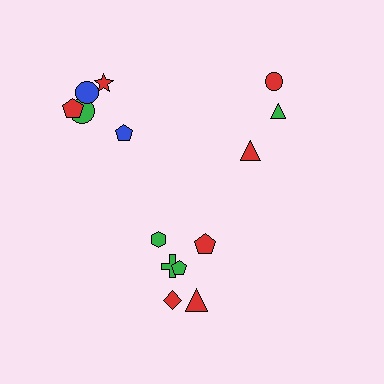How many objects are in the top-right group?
There are 3 objects.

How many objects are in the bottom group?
There are 6 objects.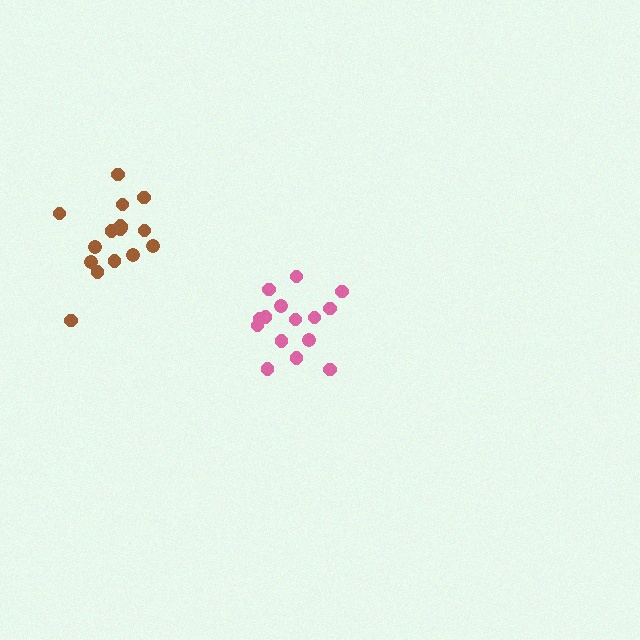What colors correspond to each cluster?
The clusters are colored: pink, brown.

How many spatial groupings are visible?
There are 2 spatial groupings.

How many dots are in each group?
Group 1: 15 dots, Group 2: 16 dots (31 total).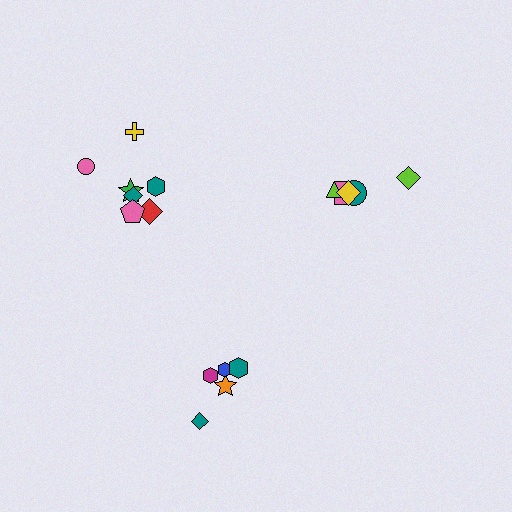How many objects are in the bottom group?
There are 5 objects.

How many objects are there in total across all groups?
There are 17 objects.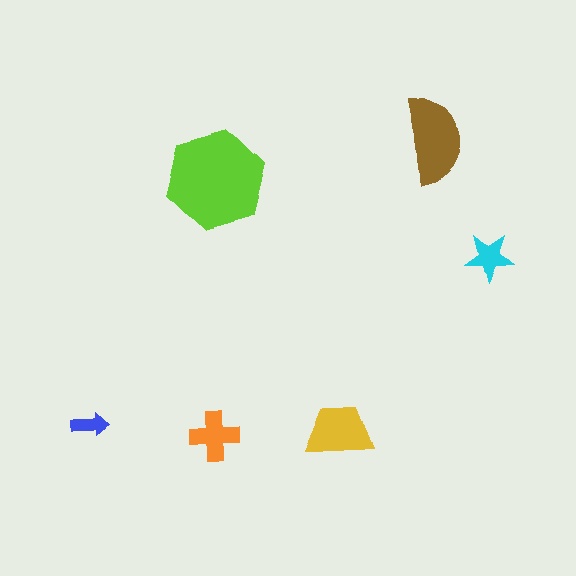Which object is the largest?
The lime hexagon.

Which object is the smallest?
The blue arrow.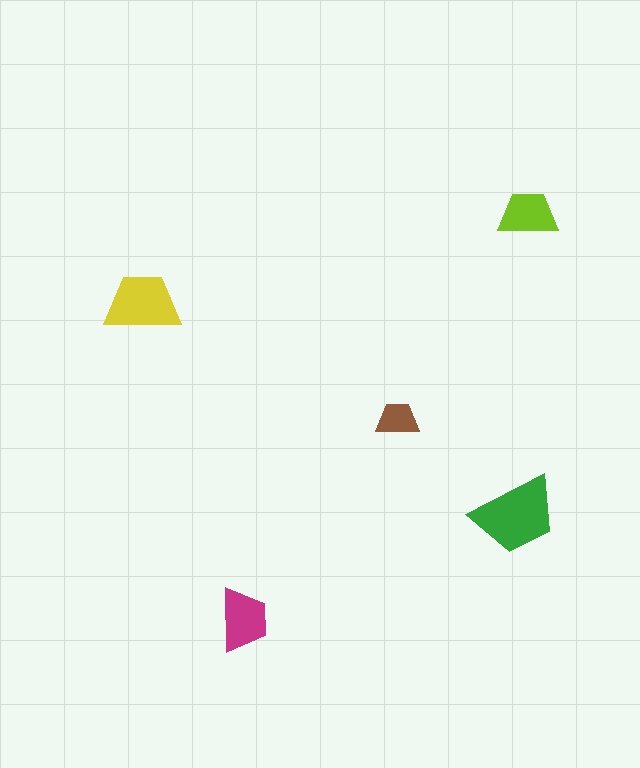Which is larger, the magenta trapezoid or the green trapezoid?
The green one.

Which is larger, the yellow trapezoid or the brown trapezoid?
The yellow one.